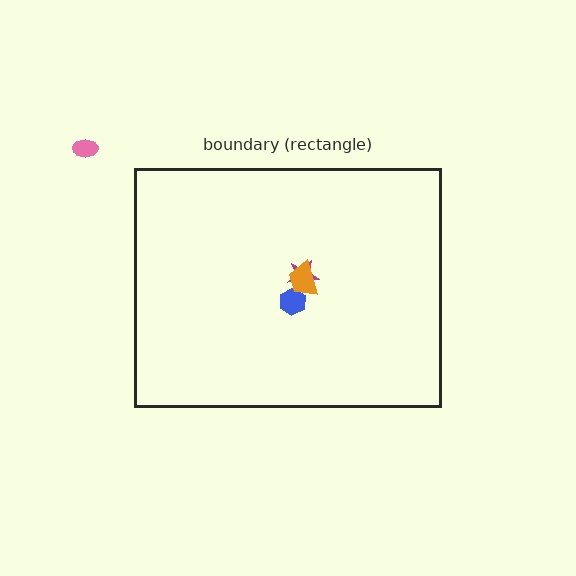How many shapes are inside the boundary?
3 inside, 1 outside.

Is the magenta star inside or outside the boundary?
Inside.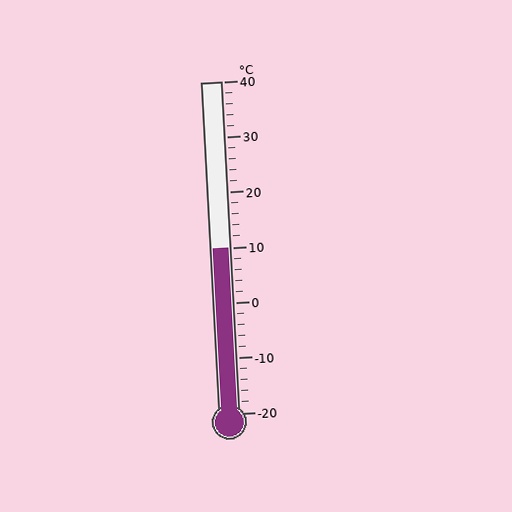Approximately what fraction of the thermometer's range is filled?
The thermometer is filled to approximately 50% of its range.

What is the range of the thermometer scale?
The thermometer scale ranges from -20°C to 40°C.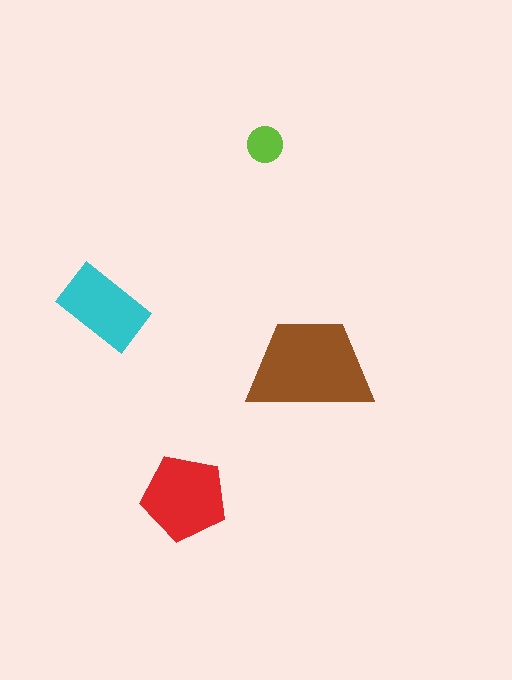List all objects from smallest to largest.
The lime circle, the cyan rectangle, the red pentagon, the brown trapezoid.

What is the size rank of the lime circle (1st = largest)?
4th.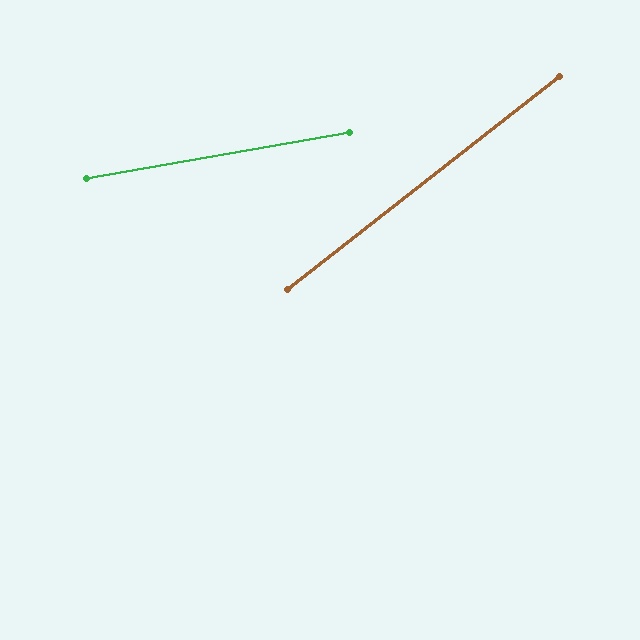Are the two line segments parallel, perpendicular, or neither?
Neither parallel nor perpendicular — they differ by about 28°.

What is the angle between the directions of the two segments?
Approximately 28 degrees.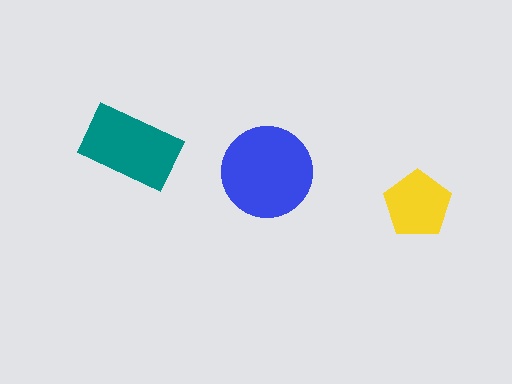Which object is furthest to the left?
The teal rectangle is leftmost.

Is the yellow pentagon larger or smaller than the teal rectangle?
Smaller.